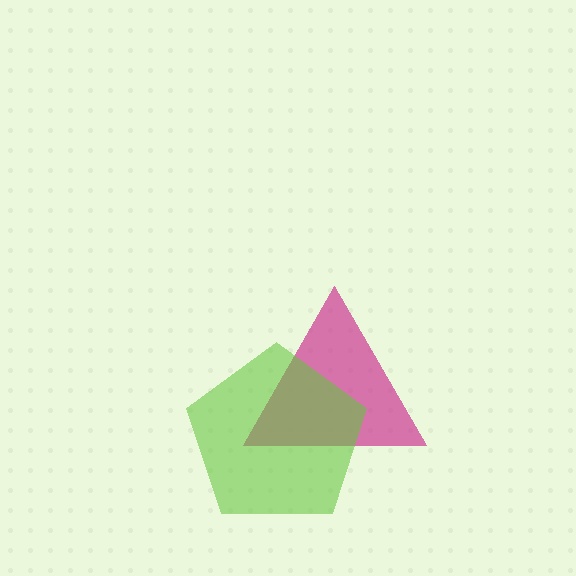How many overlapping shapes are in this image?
There are 2 overlapping shapes in the image.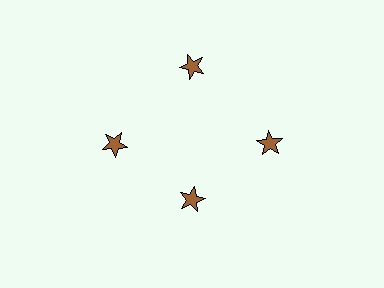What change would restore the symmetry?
The symmetry would be restored by moving it outward, back onto the ring so that all 4 stars sit at equal angles and equal distance from the center.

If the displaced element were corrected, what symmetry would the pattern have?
It would have 4-fold rotational symmetry — the pattern would map onto itself every 90 degrees.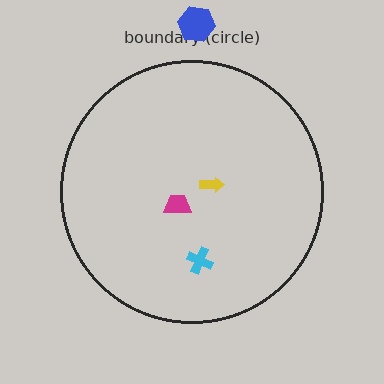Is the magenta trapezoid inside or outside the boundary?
Inside.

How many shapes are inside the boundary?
3 inside, 1 outside.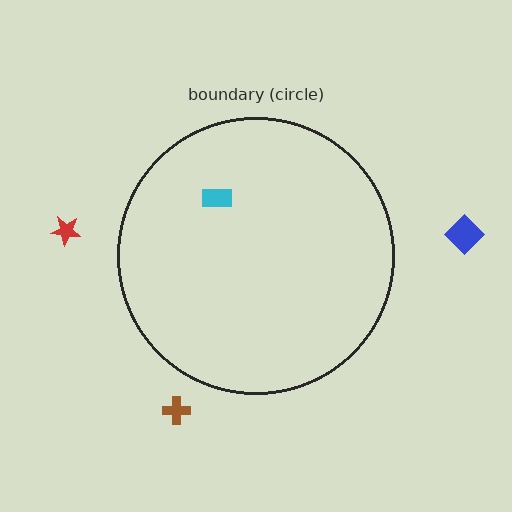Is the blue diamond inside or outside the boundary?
Outside.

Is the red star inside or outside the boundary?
Outside.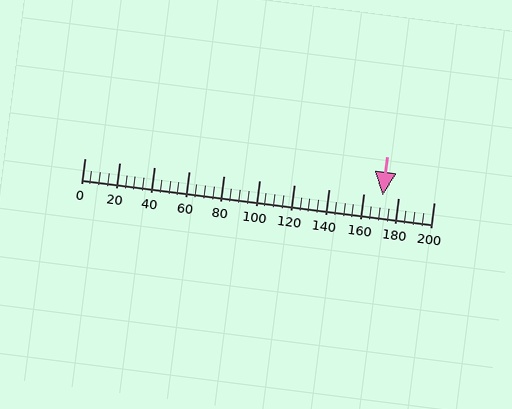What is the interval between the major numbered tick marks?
The major tick marks are spaced 20 units apart.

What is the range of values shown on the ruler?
The ruler shows values from 0 to 200.